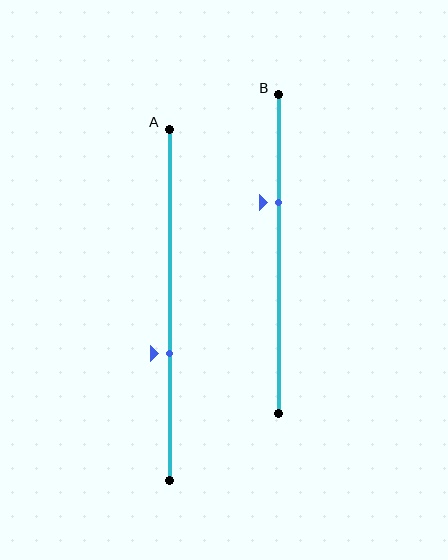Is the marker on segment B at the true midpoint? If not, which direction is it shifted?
No, the marker on segment B is shifted upward by about 16% of the segment length.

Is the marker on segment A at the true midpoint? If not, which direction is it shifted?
No, the marker on segment A is shifted downward by about 14% of the segment length.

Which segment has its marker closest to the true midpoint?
Segment A has its marker closest to the true midpoint.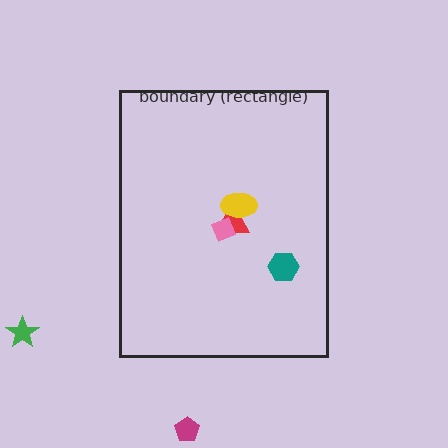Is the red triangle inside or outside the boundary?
Inside.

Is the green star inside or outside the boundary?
Outside.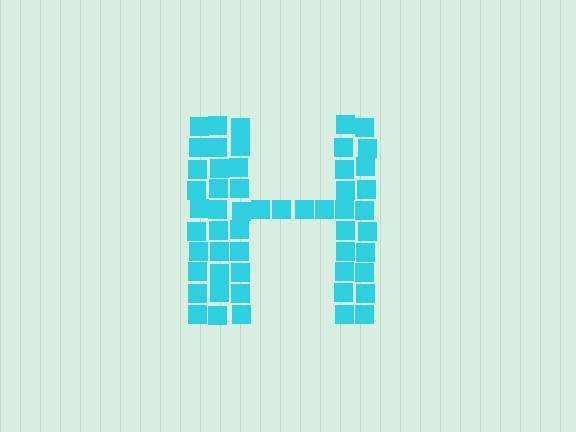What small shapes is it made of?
It is made of small squares.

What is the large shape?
The large shape is the letter H.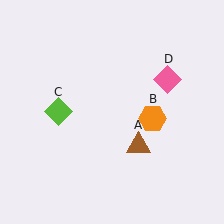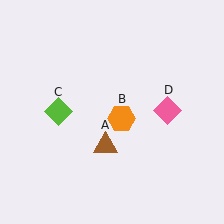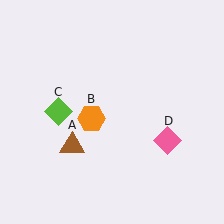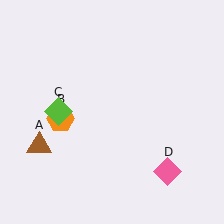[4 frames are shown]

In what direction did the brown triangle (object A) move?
The brown triangle (object A) moved left.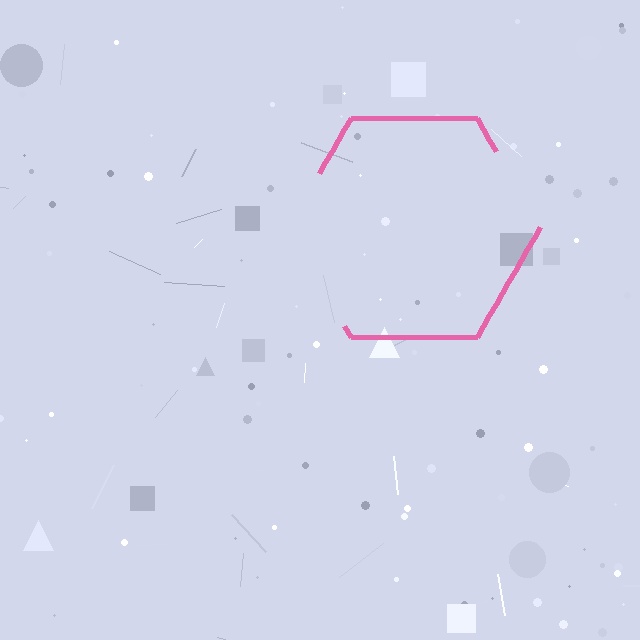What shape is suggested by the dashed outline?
The dashed outline suggests a hexagon.